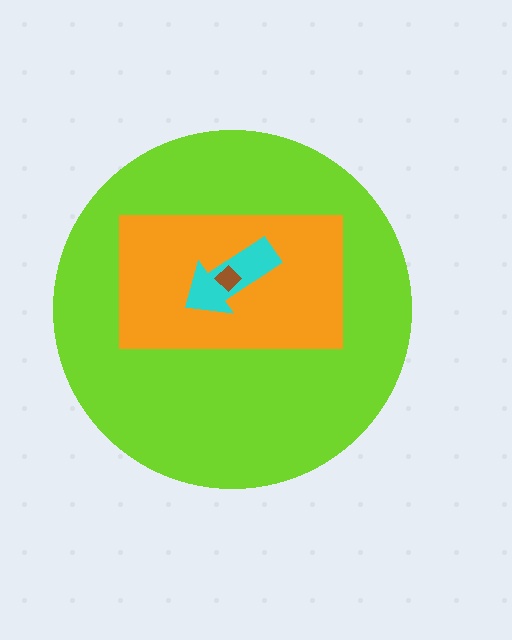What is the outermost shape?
The lime circle.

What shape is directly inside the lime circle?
The orange rectangle.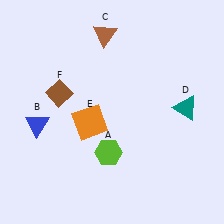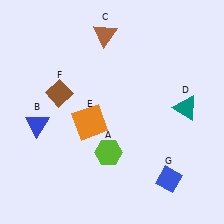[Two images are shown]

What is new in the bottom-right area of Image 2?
A blue diamond (G) was added in the bottom-right area of Image 2.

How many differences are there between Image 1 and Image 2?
There is 1 difference between the two images.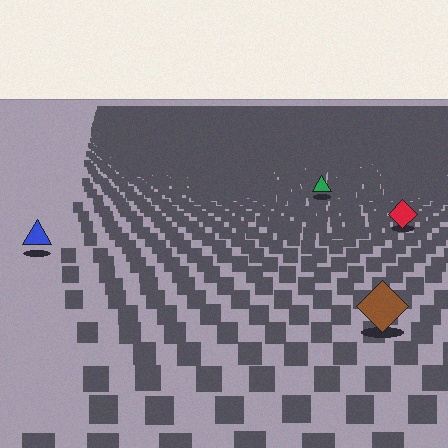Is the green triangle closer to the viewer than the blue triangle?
No. The blue triangle is closer — you can tell from the texture gradient: the ground texture is coarser near it.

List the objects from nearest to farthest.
From nearest to farthest: the brown diamond, the blue triangle, the red diamond, the green triangle.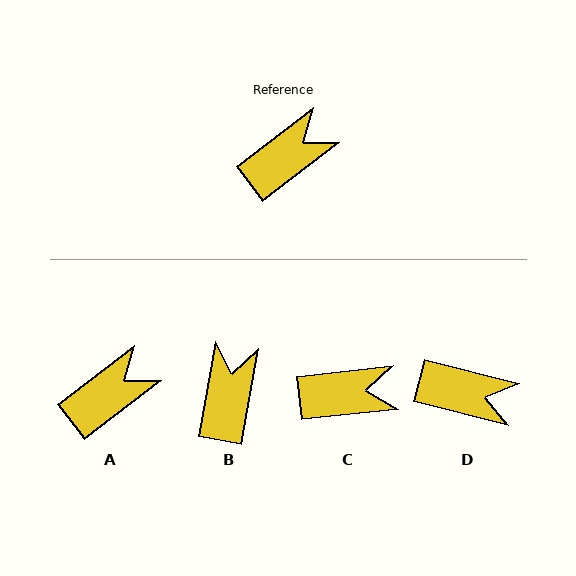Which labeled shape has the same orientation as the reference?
A.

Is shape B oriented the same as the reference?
No, it is off by about 43 degrees.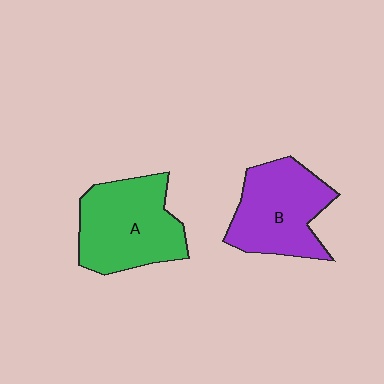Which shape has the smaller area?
Shape B (purple).